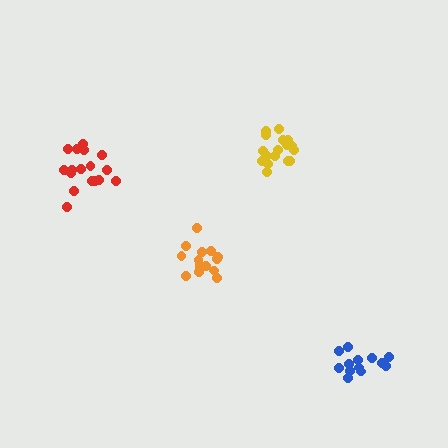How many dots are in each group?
Group 1: 15 dots, Group 2: 17 dots, Group 3: 17 dots, Group 4: 13 dots (62 total).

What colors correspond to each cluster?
The clusters are colored: orange, red, yellow, blue.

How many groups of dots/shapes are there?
There are 4 groups.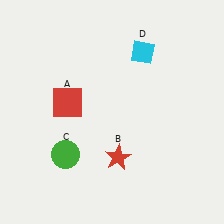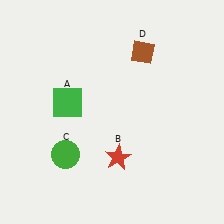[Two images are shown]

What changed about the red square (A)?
In Image 1, A is red. In Image 2, it changed to green.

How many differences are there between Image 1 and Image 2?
There are 2 differences between the two images.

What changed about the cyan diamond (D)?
In Image 1, D is cyan. In Image 2, it changed to brown.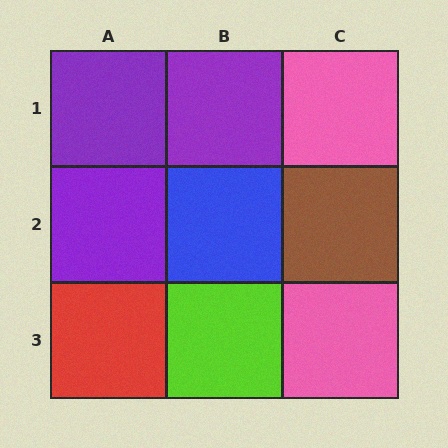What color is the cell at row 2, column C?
Brown.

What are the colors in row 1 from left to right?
Purple, purple, pink.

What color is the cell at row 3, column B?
Lime.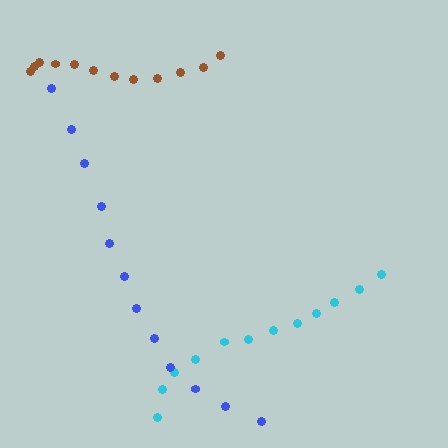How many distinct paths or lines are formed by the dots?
There are 3 distinct paths.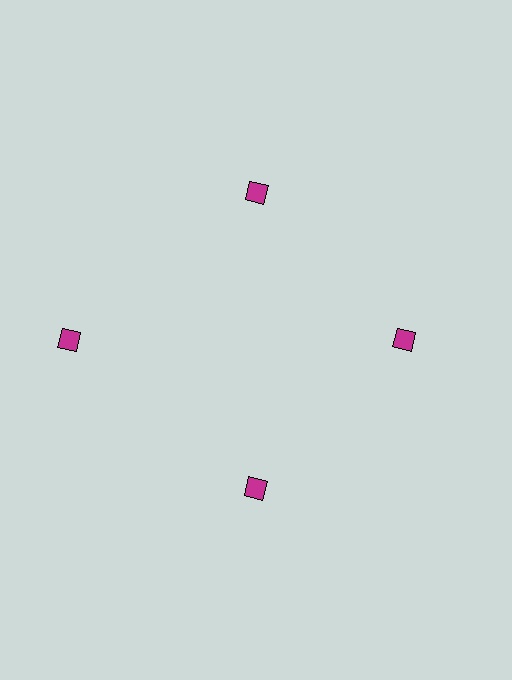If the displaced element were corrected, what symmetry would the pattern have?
It would have 4-fold rotational symmetry — the pattern would map onto itself every 90 degrees.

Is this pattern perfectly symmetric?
No. The 4 magenta diamonds are arranged in a ring, but one element near the 9 o'clock position is pushed outward from the center, breaking the 4-fold rotational symmetry.